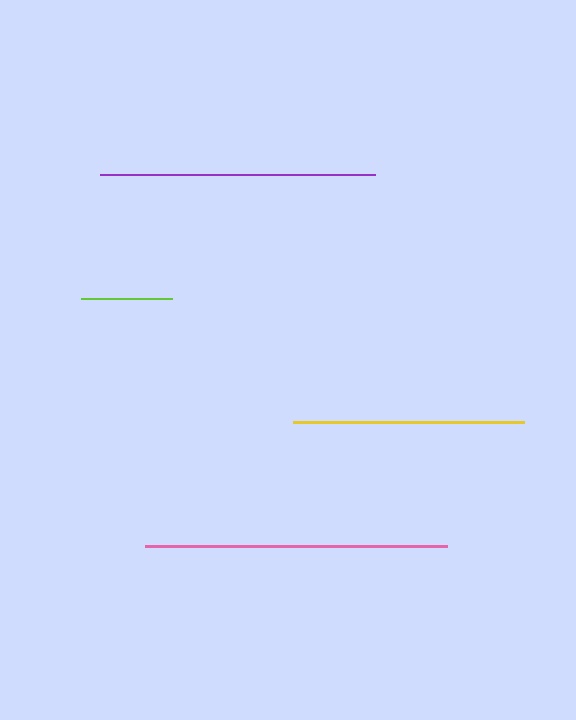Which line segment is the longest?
The pink line is the longest at approximately 302 pixels.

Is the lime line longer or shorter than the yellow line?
The yellow line is longer than the lime line.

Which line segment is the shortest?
The lime line is the shortest at approximately 91 pixels.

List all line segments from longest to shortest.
From longest to shortest: pink, purple, yellow, lime.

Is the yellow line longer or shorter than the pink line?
The pink line is longer than the yellow line.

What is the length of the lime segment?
The lime segment is approximately 91 pixels long.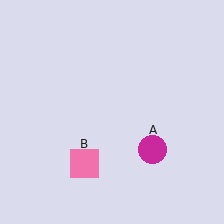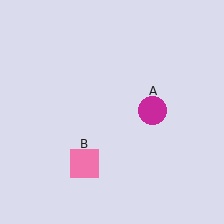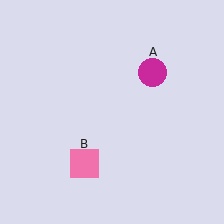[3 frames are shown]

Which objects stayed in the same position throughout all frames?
Pink square (object B) remained stationary.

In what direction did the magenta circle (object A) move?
The magenta circle (object A) moved up.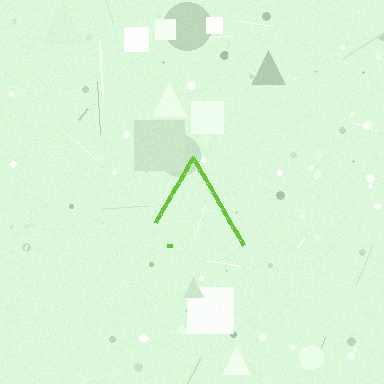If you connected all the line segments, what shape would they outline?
They would outline a triangle.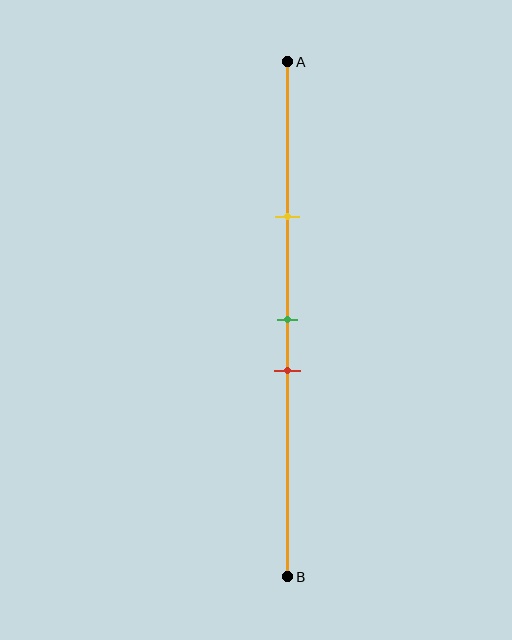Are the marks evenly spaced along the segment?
No, the marks are not evenly spaced.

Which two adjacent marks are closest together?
The green and red marks are the closest adjacent pair.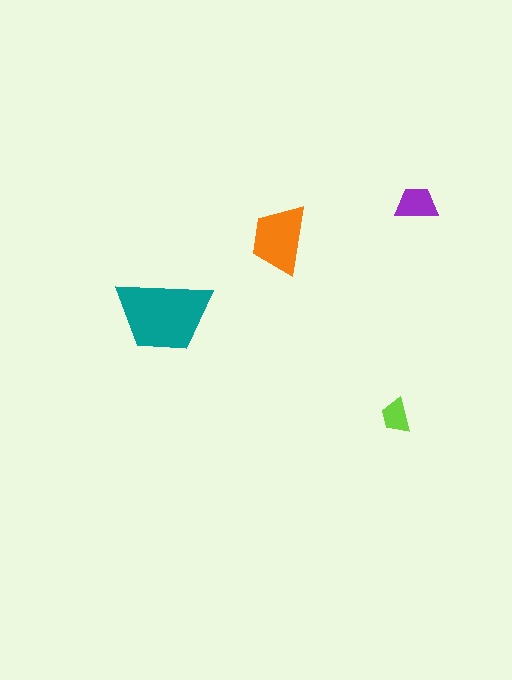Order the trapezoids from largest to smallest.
the teal one, the orange one, the purple one, the lime one.